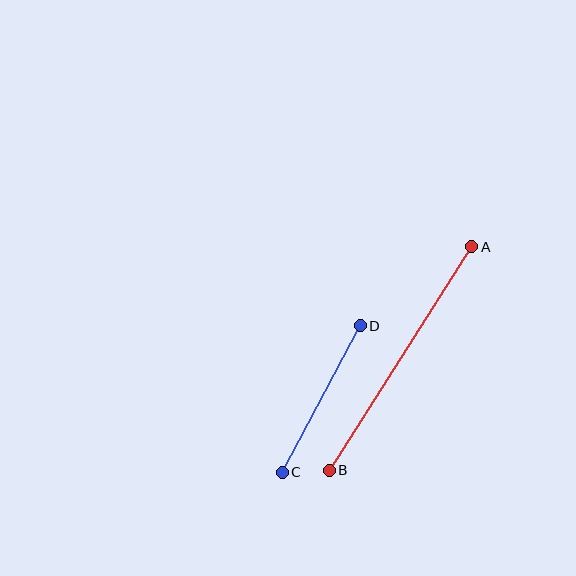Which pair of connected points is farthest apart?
Points A and B are farthest apart.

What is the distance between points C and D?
The distance is approximately 166 pixels.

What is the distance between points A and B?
The distance is approximately 265 pixels.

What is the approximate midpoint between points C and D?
The midpoint is at approximately (321, 399) pixels.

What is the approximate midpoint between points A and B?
The midpoint is at approximately (400, 358) pixels.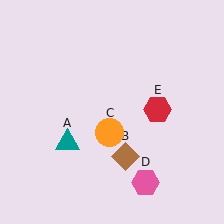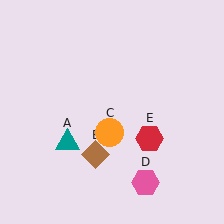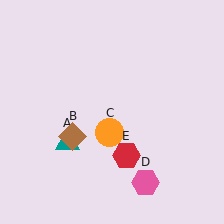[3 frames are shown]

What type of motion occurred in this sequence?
The brown diamond (object B), red hexagon (object E) rotated clockwise around the center of the scene.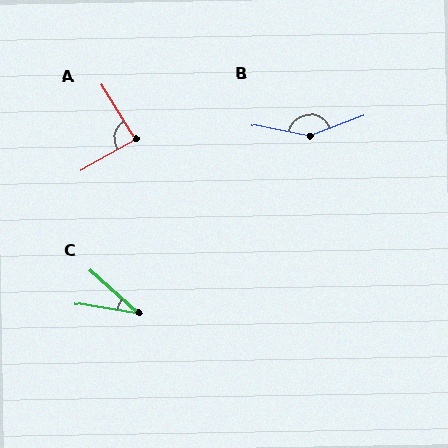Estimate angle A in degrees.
Approximately 88 degrees.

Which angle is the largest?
B, at approximately 148 degrees.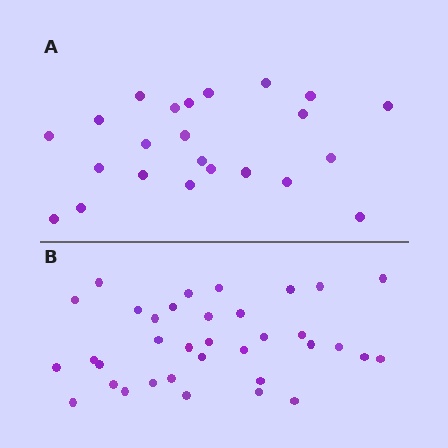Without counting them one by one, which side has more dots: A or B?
Region B (the bottom region) has more dots.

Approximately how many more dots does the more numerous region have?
Region B has roughly 12 or so more dots than region A.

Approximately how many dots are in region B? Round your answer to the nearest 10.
About 40 dots. (The exact count is 35, which rounds to 40.)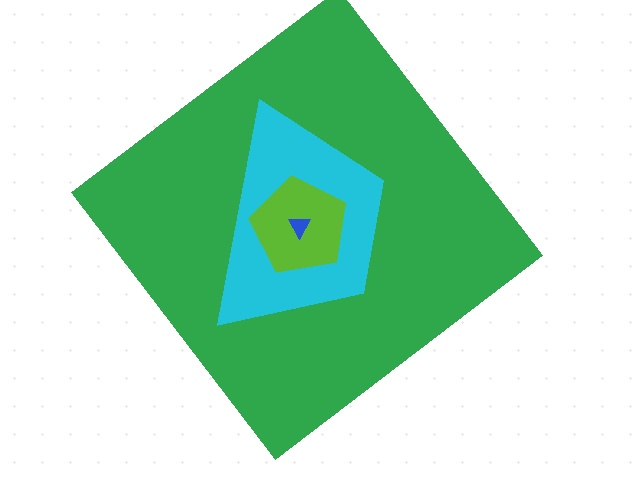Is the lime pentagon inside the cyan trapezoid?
Yes.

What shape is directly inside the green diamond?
The cyan trapezoid.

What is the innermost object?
The blue triangle.